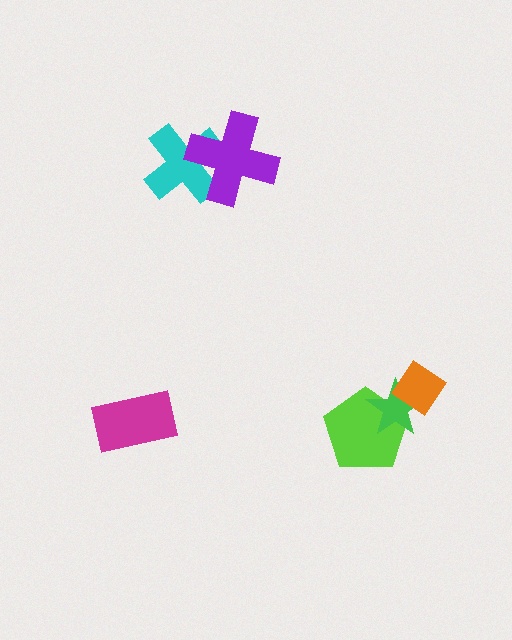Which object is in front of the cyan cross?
The purple cross is in front of the cyan cross.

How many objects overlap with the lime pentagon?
1 object overlaps with the lime pentagon.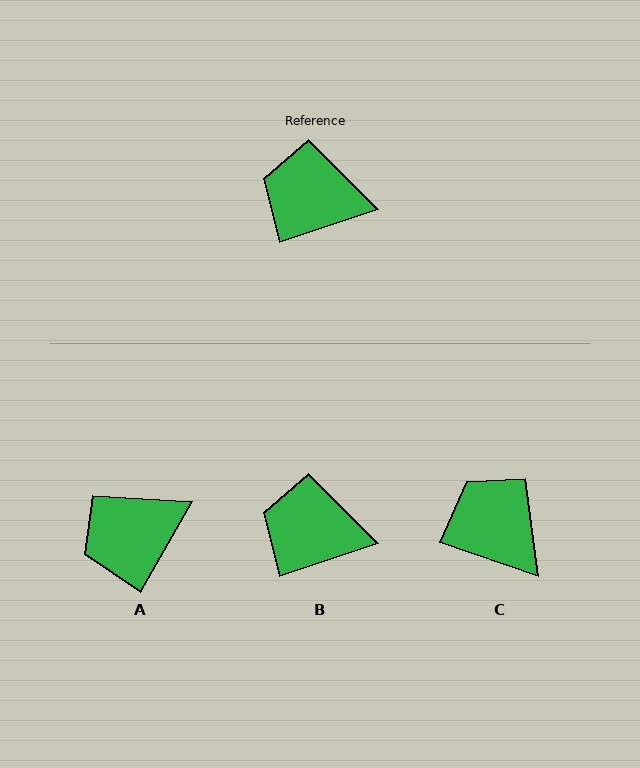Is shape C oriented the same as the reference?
No, it is off by about 38 degrees.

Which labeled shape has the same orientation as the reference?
B.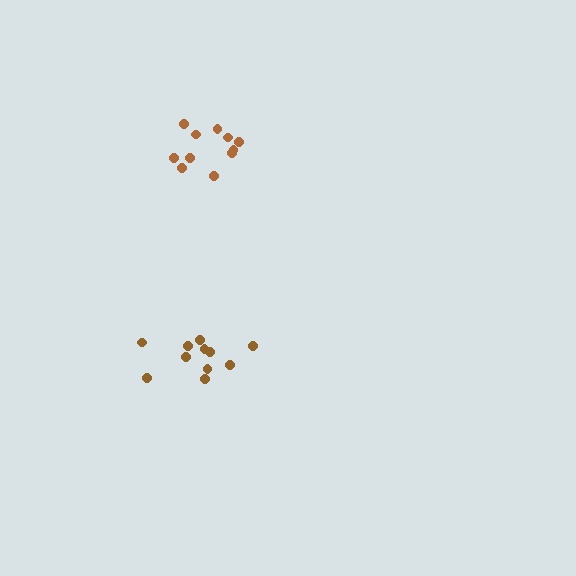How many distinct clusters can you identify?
There are 2 distinct clusters.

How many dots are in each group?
Group 1: 11 dots, Group 2: 11 dots (22 total).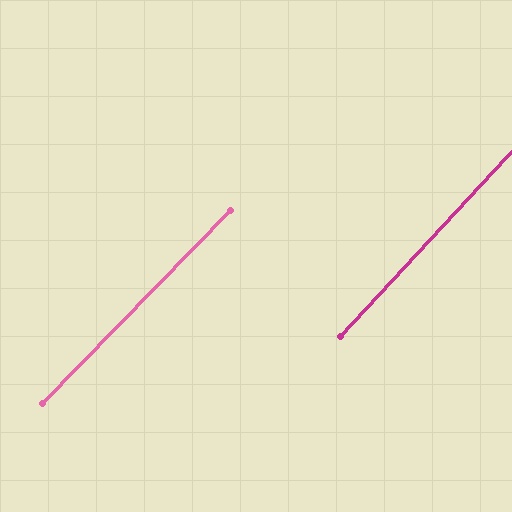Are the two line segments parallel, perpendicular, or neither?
Parallel — their directions differ by only 1.2°.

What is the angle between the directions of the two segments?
Approximately 1 degree.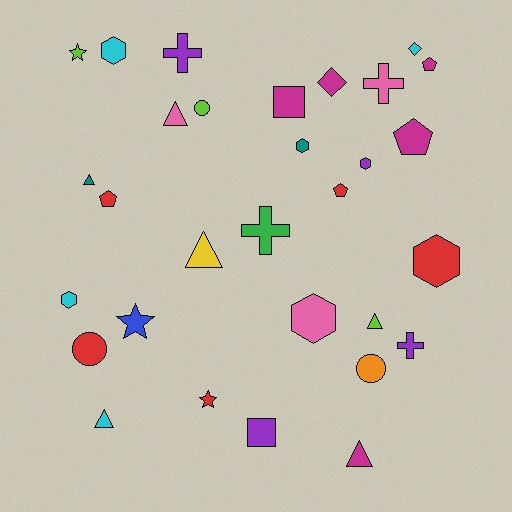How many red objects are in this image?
There are 5 red objects.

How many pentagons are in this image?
There are 4 pentagons.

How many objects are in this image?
There are 30 objects.